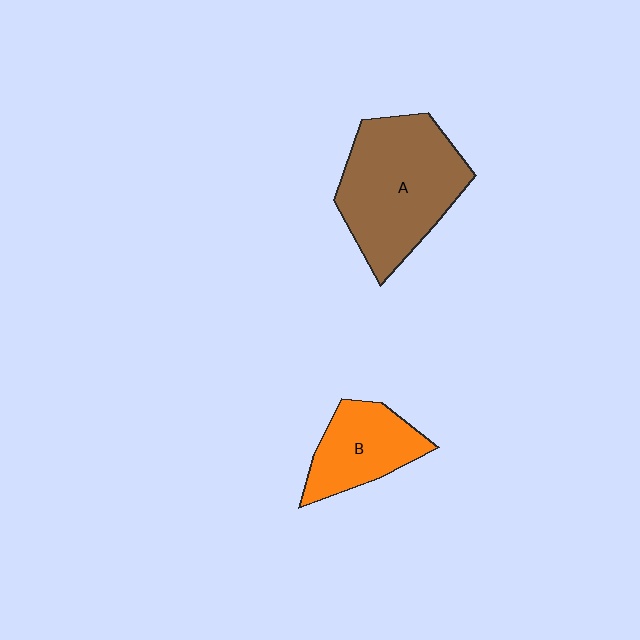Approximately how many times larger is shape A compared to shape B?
Approximately 1.8 times.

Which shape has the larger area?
Shape A (brown).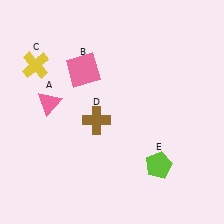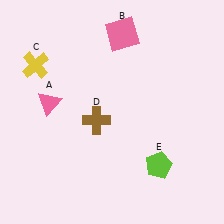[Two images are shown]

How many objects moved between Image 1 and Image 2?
1 object moved between the two images.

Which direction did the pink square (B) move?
The pink square (B) moved right.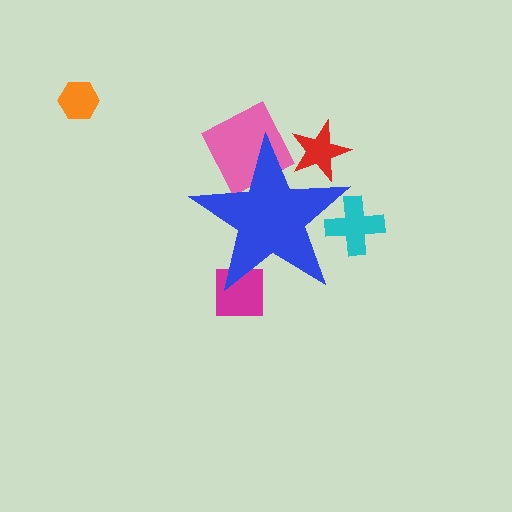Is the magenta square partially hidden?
Yes, the magenta square is partially hidden behind the blue star.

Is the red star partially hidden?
Yes, the red star is partially hidden behind the blue star.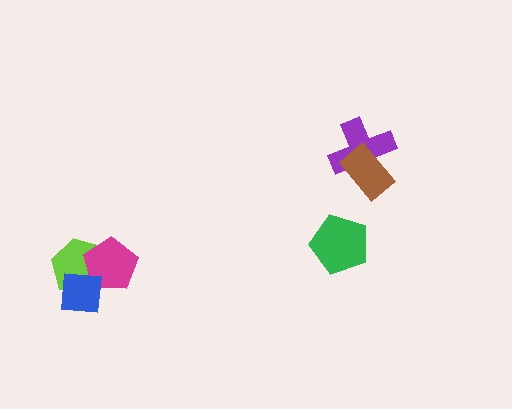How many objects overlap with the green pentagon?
0 objects overlap with the green pentagon.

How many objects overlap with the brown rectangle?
1 object overlaps with the brown rectangle.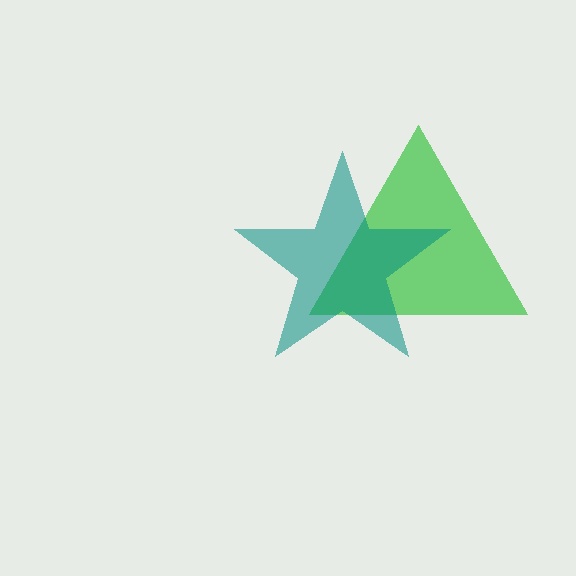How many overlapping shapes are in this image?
There are 2 overlapping shapes in the image.